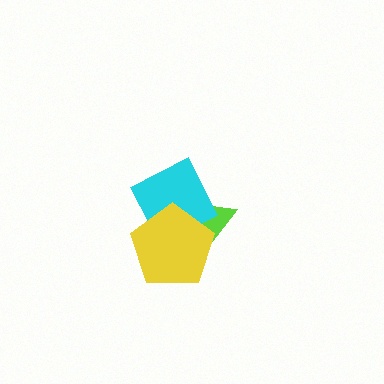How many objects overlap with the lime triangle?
2 objects overlap with the lime triangle.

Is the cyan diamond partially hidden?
Yes, it is partially covered by another shape.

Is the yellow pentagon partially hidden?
No, no other shape covers it.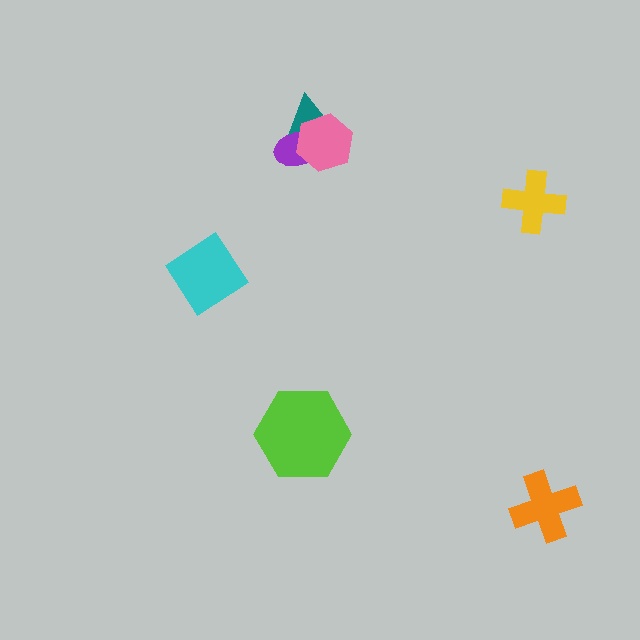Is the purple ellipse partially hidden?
Yes, it is partially covered by another shape.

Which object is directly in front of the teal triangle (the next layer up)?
The purple ellipse is directly in front of the teal triangle.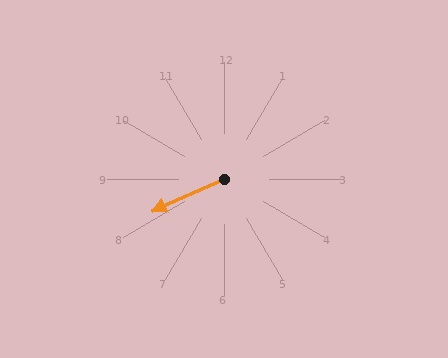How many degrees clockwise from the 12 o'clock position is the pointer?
Approximately 246 degrees.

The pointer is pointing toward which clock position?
Roughly 8 o'clock.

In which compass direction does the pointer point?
Southwest.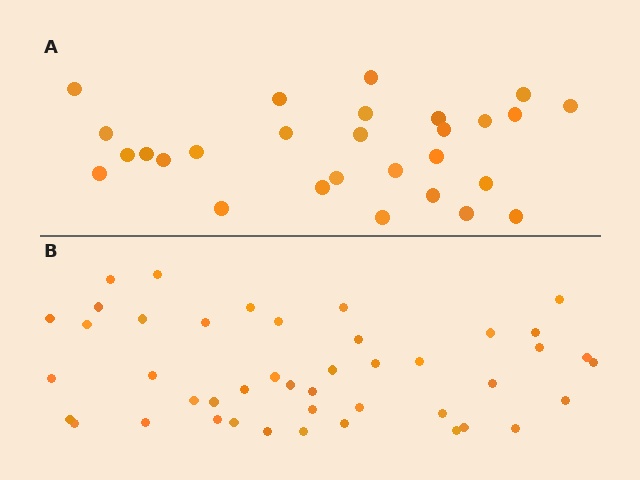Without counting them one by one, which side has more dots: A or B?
Region B (the bottom region) has more dots.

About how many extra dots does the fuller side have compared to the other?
Region B has approximately 15 more dots than region A.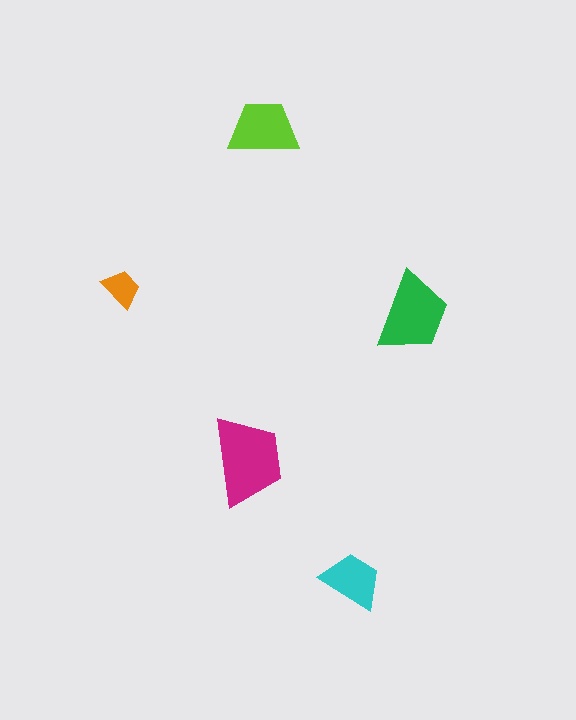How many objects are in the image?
There are 5 objects in the image.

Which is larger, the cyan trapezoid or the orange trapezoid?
The cyan one.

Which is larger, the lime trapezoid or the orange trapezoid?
The lime one.